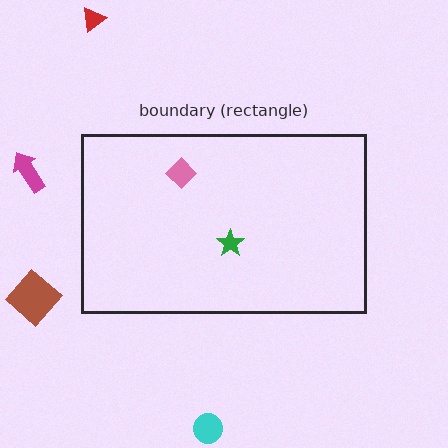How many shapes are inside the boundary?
2 inside, 4 outside.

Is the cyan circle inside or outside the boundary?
Outside.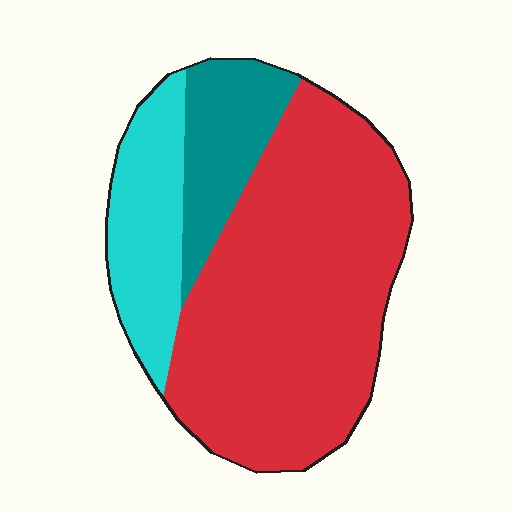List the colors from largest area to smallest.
From largest to smallest: red, cyan, teal.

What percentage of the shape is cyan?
Cyan covers roughly 20% of the shape.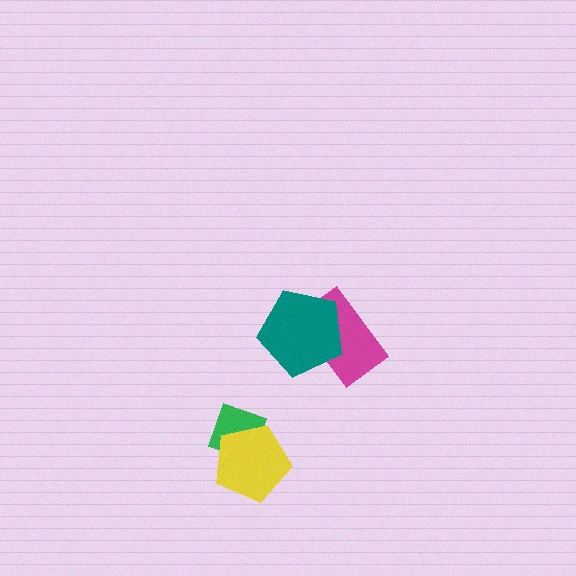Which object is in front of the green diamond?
The yellow pentagon is in front of the green diamond.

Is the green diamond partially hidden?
Yes, it is partially covered by another shape.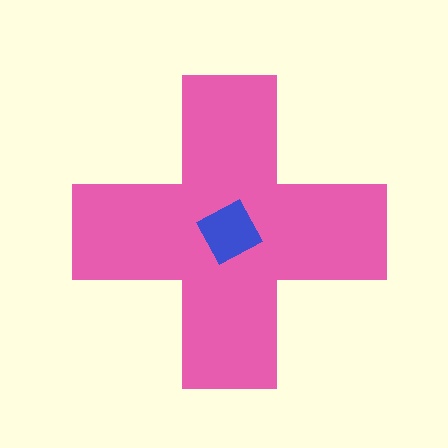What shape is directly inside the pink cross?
The blue diamond.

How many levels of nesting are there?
2.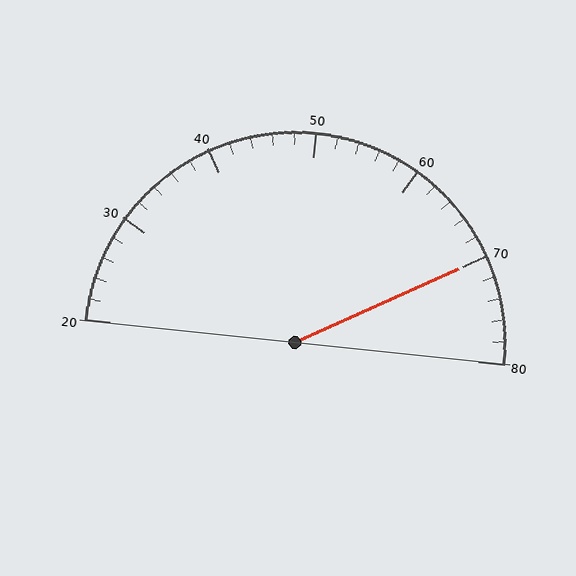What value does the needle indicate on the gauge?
The needle indicates approximately 70.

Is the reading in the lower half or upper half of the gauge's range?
The reading is in the upper half of the range (20 to 80).